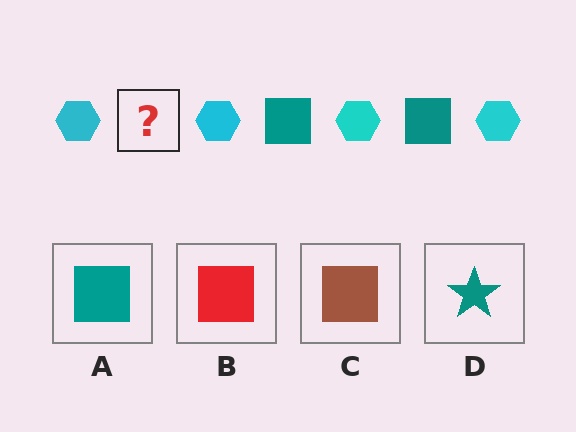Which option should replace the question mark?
Option A.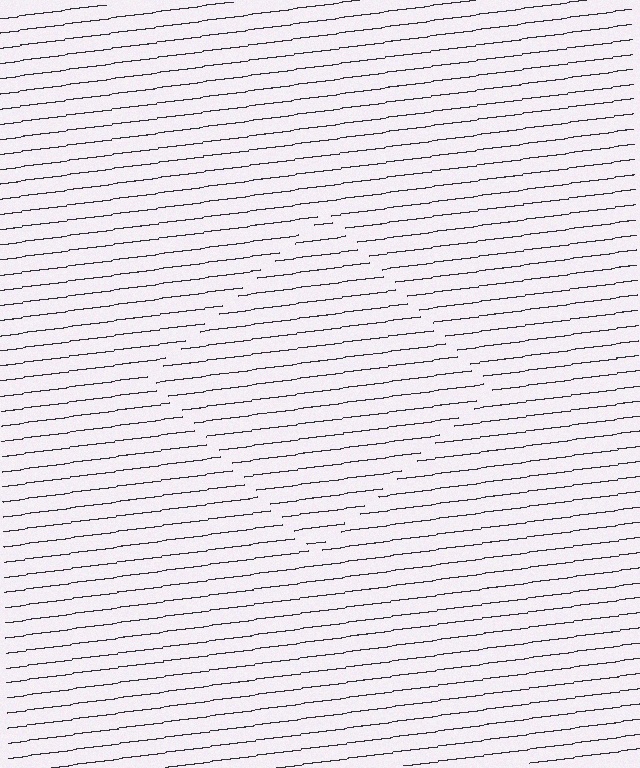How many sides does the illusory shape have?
4 sides — the line-ends trace a square.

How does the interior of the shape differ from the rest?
The interior of the shape contains the same grating, shifted by half a period — the contour is defined by the phase discontinuity where line-ends from the inner and outer gratings abut.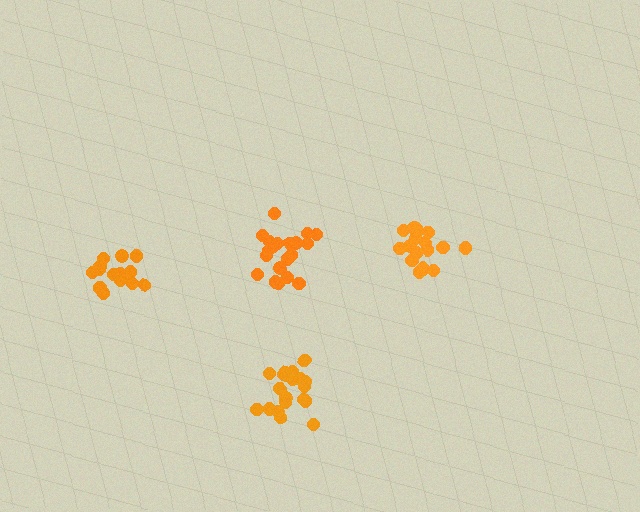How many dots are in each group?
Group 1: 17 dots, Group 2: 20 dots, Group 3: 15 dots, Group 4: 20 dots (72 total).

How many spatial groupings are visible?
There are 4 spatial groupings.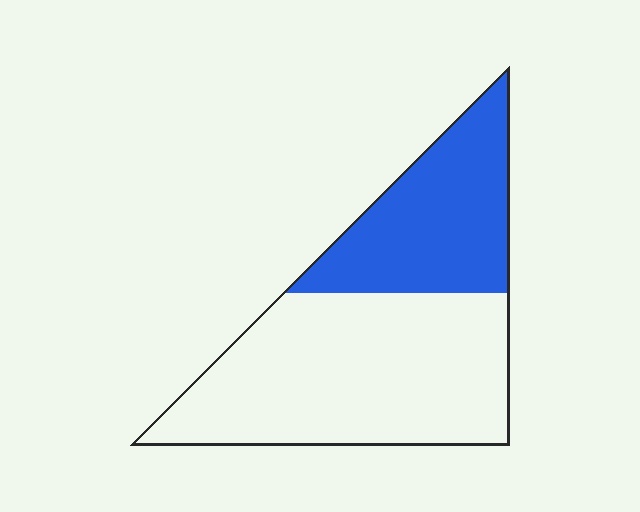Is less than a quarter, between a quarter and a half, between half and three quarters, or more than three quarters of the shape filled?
Between a quarter and a half.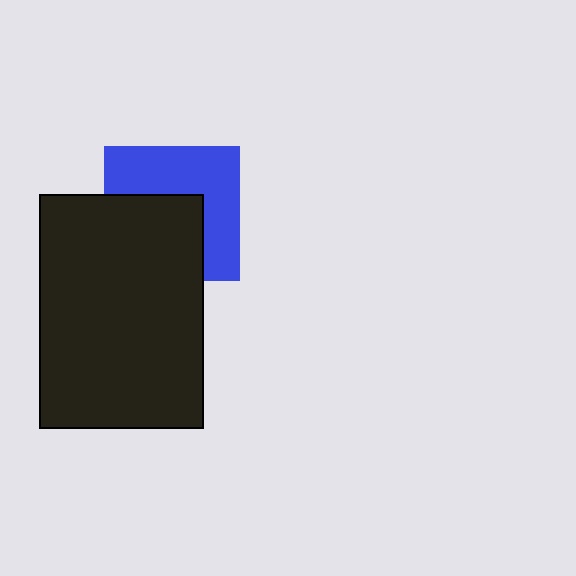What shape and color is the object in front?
The object in front is a black rectangle.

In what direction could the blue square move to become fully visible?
The blue square could move toward the upper-right. That would shift it out from behind the black rectangle entirely.